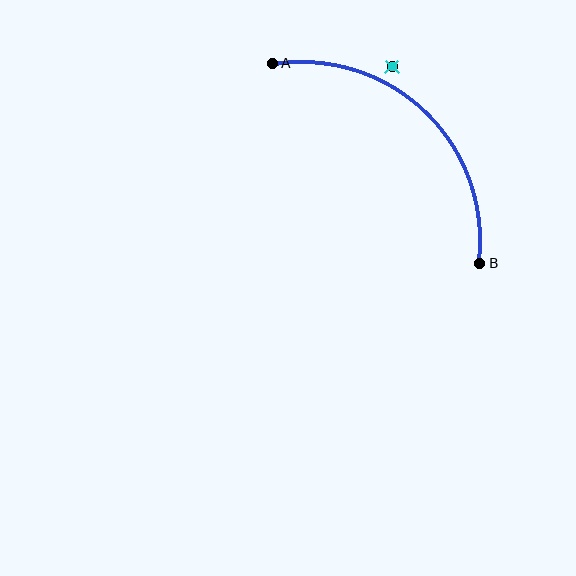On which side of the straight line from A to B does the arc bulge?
The arc bulges above and to the right of the straight line connecting A and B.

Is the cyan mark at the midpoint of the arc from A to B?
No — the cyan mark does not lie on the arc at all. It sits slightly outside the curve.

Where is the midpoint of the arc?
The arc midpoint is the point on the curve farthest from the straight line joining A and B. It sits above and to the right of that line.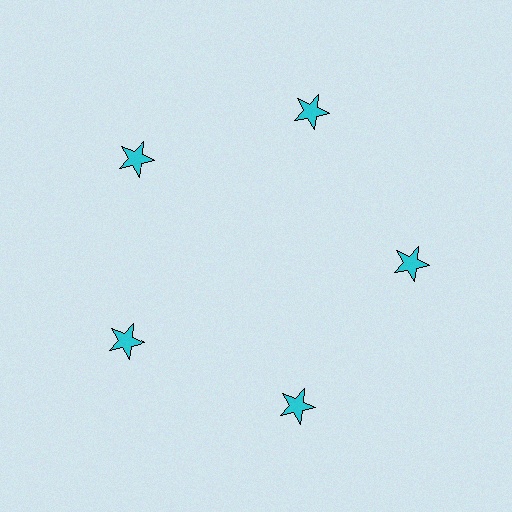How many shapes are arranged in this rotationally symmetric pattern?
There are 5 shapes, arranged in 5 groups of 1.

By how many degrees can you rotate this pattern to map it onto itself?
The pattern maps onto itself every 72 degrees of rotation.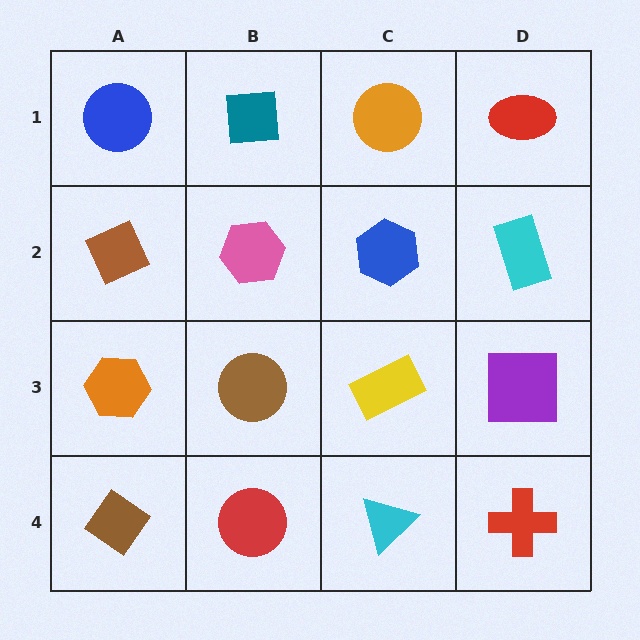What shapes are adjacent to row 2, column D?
A red ellipse (row 1, column D), a purple square (row 3, column D), a blue hexagon (row 2, column C).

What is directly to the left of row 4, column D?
A cyan triangle.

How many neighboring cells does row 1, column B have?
3.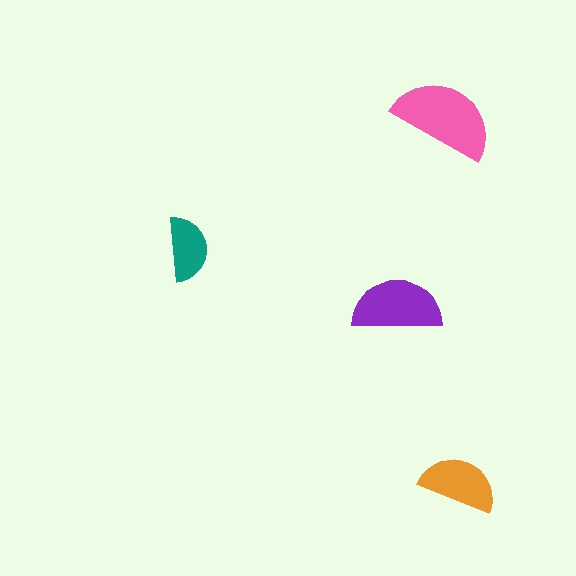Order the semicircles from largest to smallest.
the pink one, the purple one, the orange one, the teal one.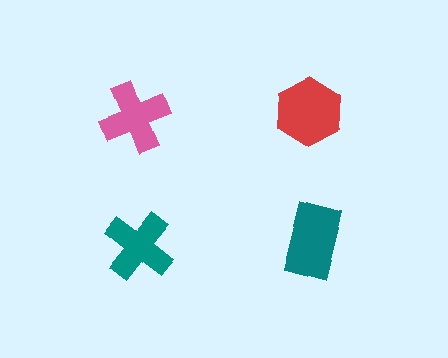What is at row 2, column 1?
A teal cross.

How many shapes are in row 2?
2 shapes.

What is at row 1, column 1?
A pink cross.